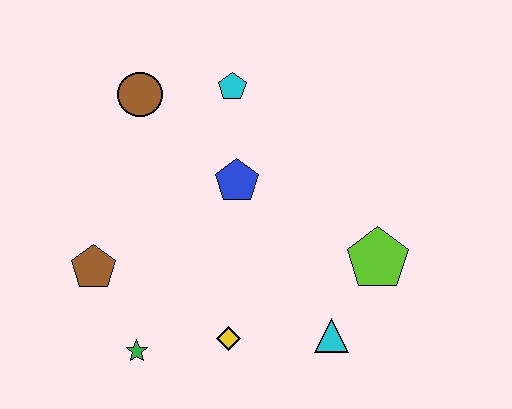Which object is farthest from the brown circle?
The cyan triangle is farthest from the brown circle.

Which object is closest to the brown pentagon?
The green star is closest to the brown pentagon.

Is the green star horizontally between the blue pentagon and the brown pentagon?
Yes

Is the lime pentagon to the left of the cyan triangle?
No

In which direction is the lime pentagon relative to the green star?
The lime pentagon is to the right of the green star.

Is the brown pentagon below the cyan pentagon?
Yes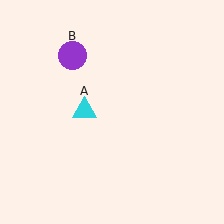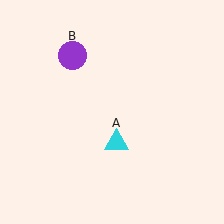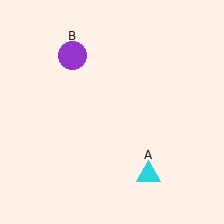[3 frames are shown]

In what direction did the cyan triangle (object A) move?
The cyan triangle (object A) moved down and to the right.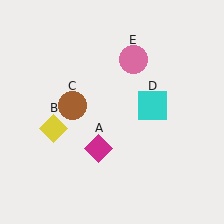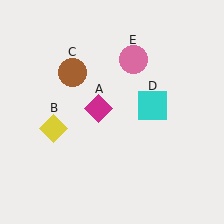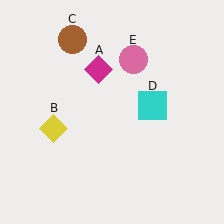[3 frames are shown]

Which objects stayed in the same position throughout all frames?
Yellow diamond (object B) and cyan square (object D) and pink circle (object E) remained stationary.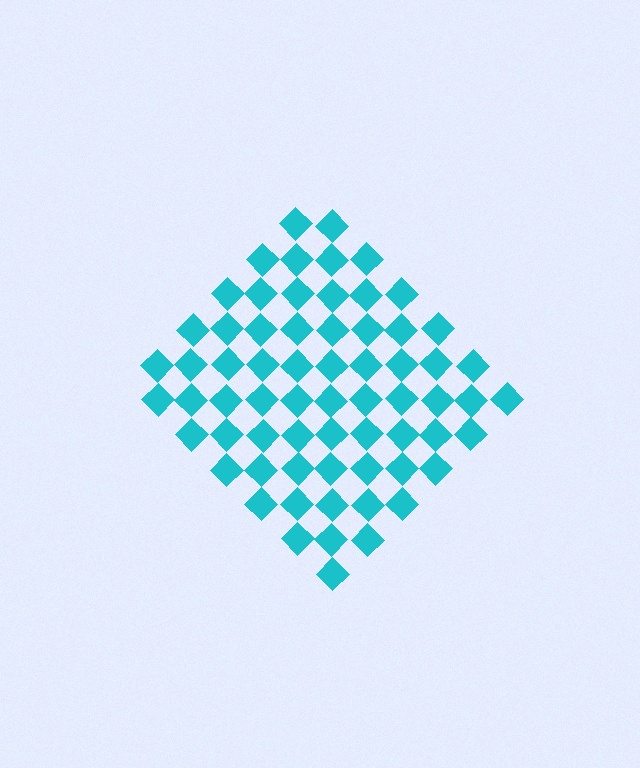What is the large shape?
The large shape is a diamond.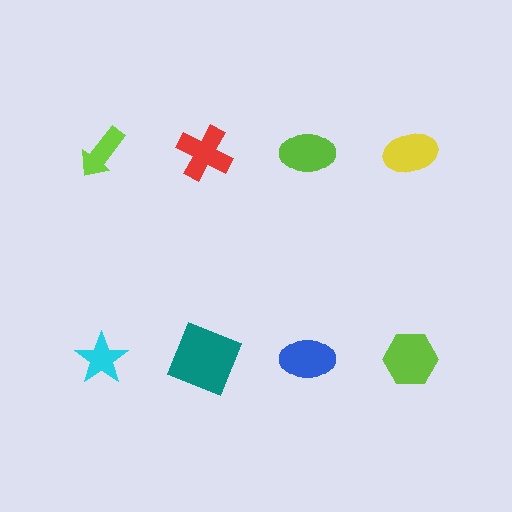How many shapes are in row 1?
4 shapes.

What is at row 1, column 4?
A yellow ellipse.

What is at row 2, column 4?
A lime hexagon.